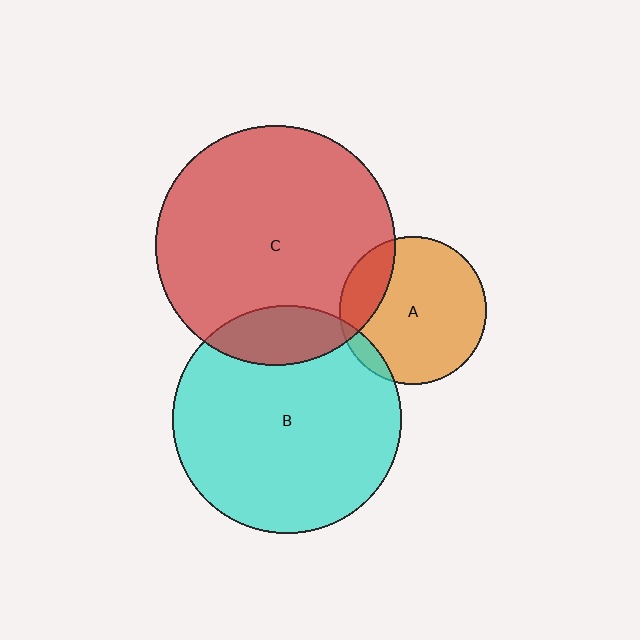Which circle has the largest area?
Circle C (red).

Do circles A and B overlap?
Yes.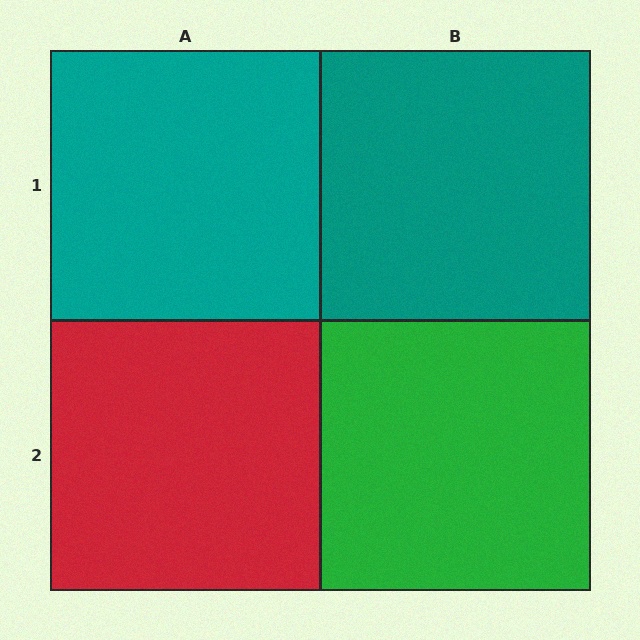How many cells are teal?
2 cells are teal.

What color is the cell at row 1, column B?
Teal.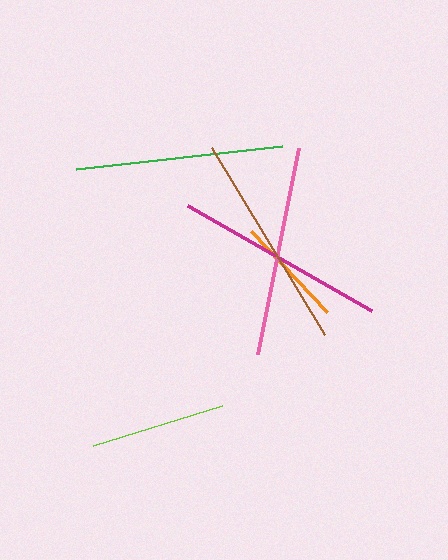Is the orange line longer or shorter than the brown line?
The brown line is longer than the orange line.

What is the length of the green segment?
The green segment is approximately 207 pixels long.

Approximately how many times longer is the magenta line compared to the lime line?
The magenta line is approximately 1.6 times the length of the lime line.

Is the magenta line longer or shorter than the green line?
The magenta line is longer than the green line.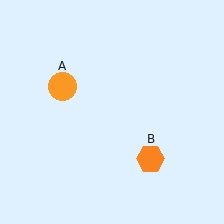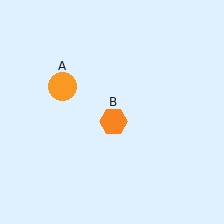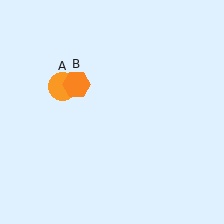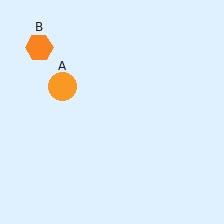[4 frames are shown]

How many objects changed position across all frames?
1 object changed position: orange hexagon (object B).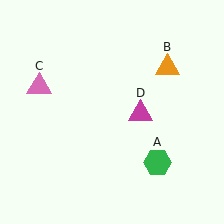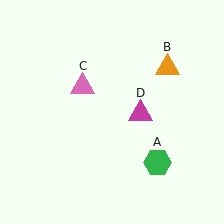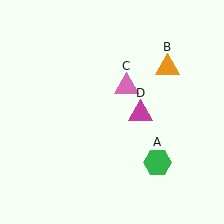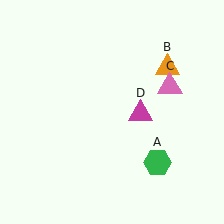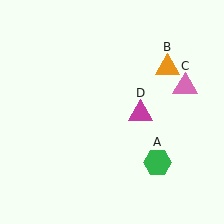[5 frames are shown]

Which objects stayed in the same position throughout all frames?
Green hexagon (object A) and orange triangle (object B) and magenta triangle (object D) remained stationary.